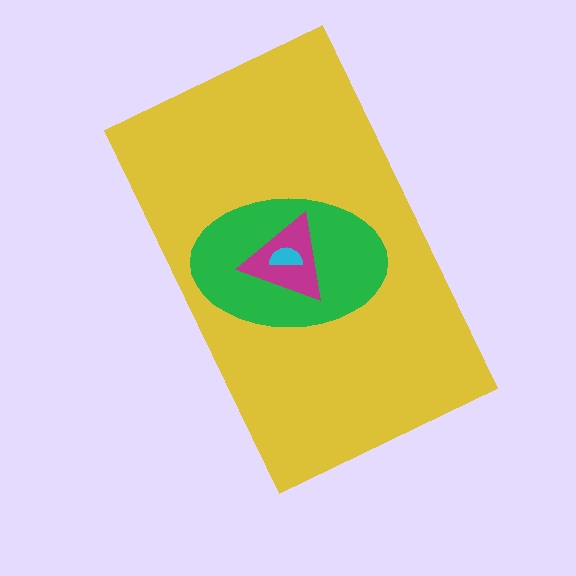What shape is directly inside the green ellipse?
The magenta triangle.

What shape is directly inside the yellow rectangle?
The green ellipse.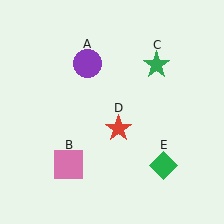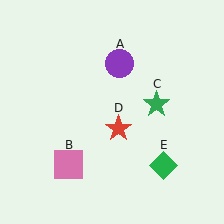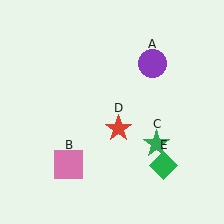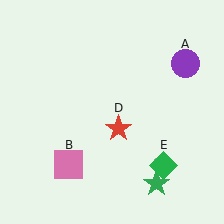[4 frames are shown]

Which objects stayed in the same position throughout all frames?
Pink square (object B) and red star (object D) and green diamond (object E) remained stationary.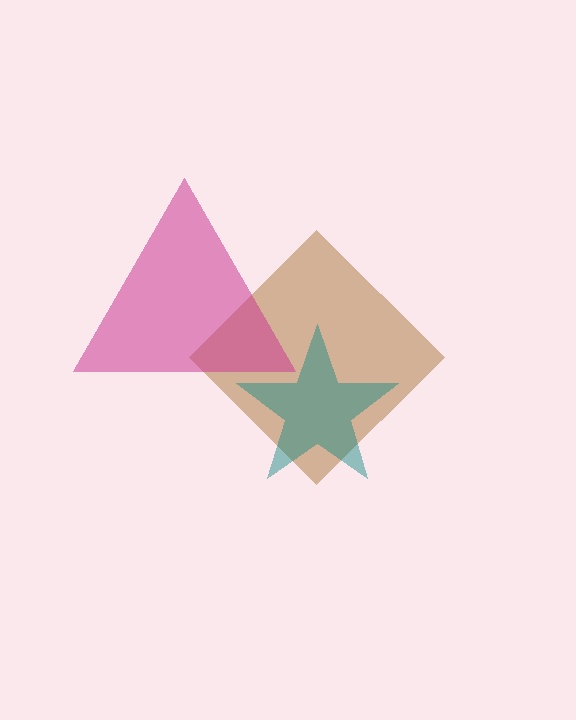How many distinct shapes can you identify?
There are 3 distinct shapes: a brown diamond, a teal star, a magenta triangle.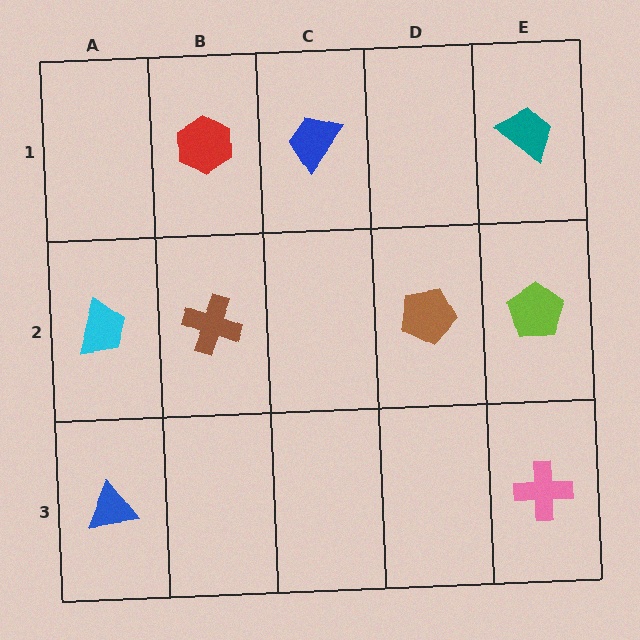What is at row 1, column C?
A blue trapezoid.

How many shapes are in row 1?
3 shapes.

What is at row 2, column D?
A brown pentagon.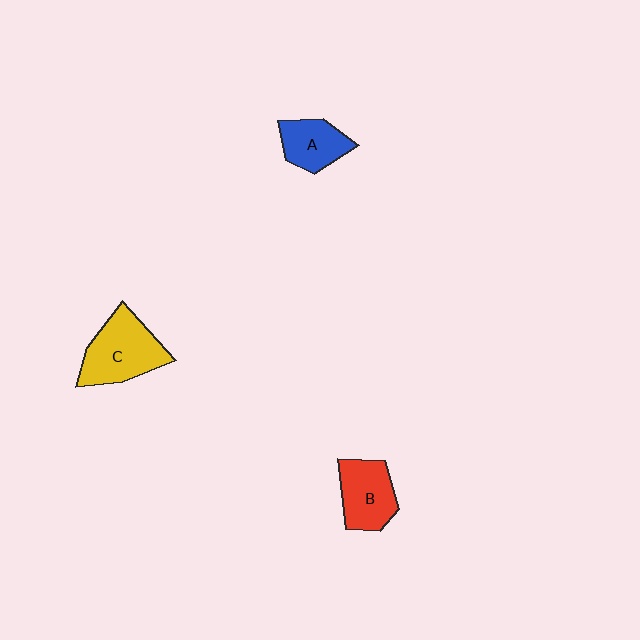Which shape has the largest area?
Shape C (yellow).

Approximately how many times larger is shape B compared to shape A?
Approximately 1.2 times.